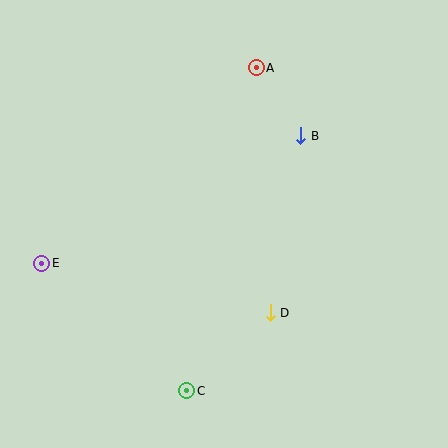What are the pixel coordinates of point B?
Point B is at (301, 136).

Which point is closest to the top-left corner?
Point A is closest to the top-left corner.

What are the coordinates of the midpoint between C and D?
The midpoint between C and D is at (228, 352).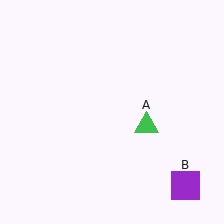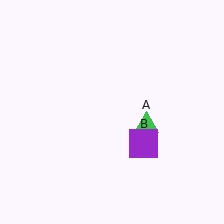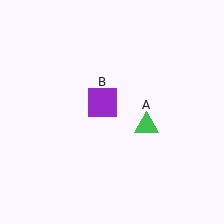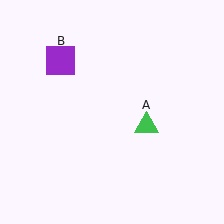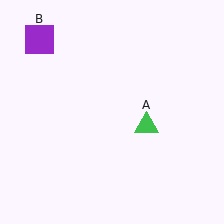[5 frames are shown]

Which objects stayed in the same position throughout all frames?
Green triangle (object A) remained stationary.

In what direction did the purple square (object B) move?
The purple square (object B) moved up and to the left.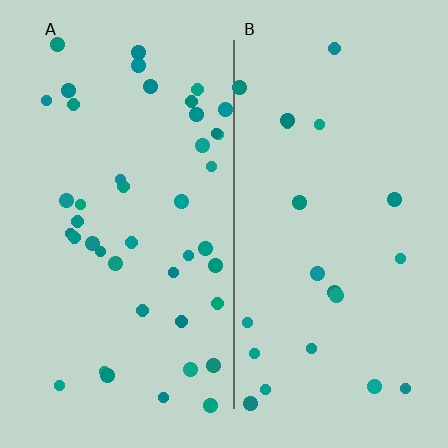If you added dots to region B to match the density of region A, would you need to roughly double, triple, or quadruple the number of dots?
Approximately double.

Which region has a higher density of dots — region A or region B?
A (the left).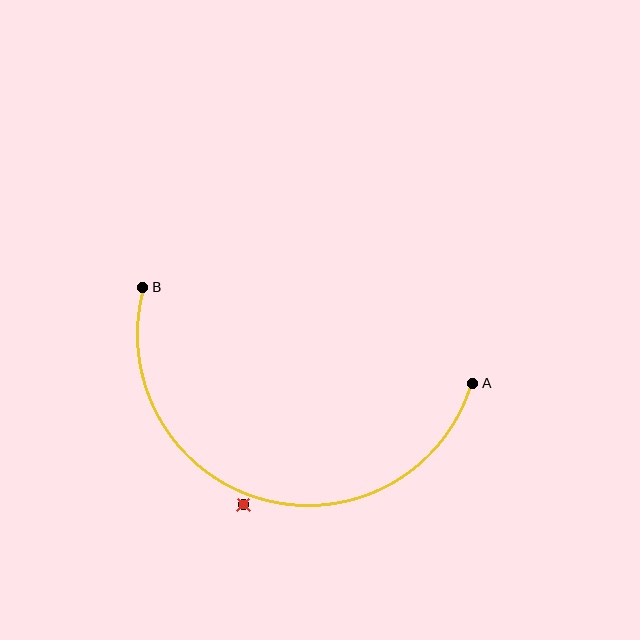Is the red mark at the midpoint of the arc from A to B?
No — the red mark does not lie on the arc at all. It sits slightly outside the curve.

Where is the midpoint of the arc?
The arc midpoint is the point on the curve farthest from the straight line joining A and B. It sits below that line.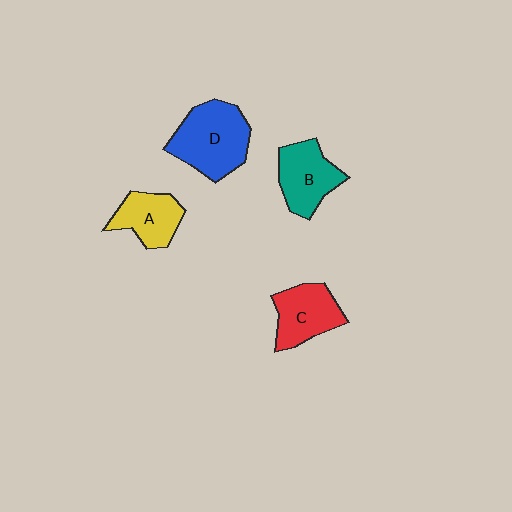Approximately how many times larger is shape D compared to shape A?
Approximately 1.6 times.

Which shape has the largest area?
Shape D (blue).